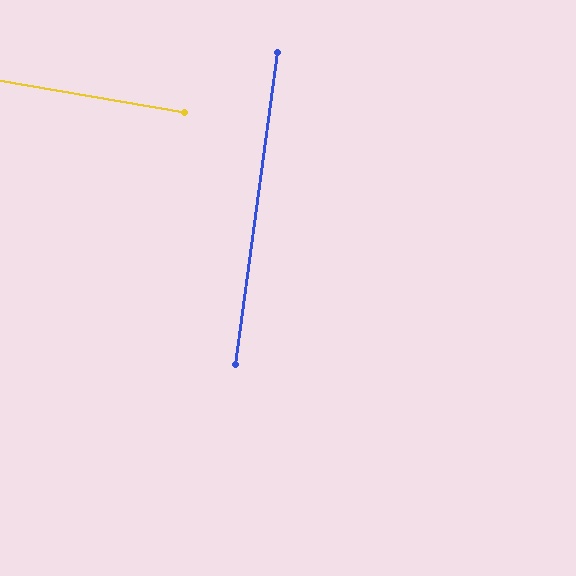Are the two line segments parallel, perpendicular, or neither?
Perpendicular — they meet at approximately 88°.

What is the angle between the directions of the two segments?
Approximately 88 degrees.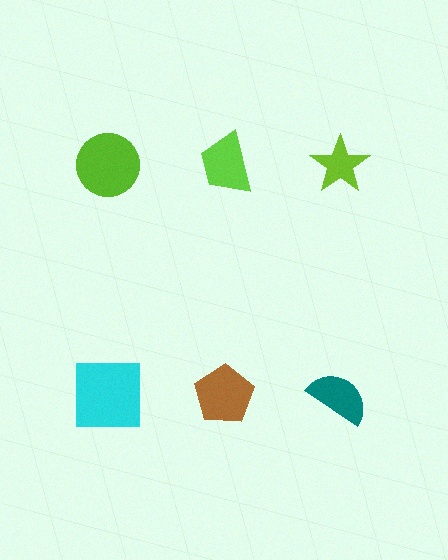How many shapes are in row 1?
3 shapes.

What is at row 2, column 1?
A cyan square.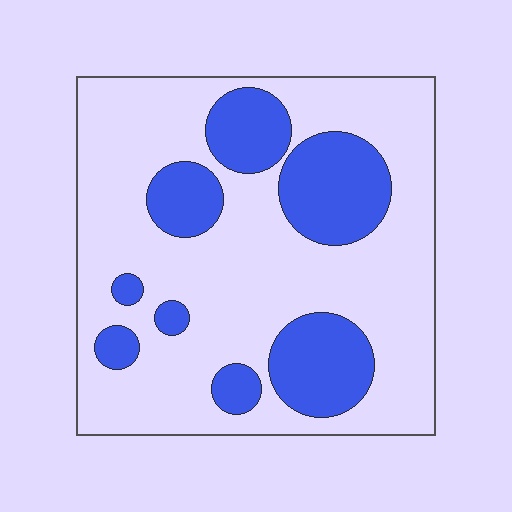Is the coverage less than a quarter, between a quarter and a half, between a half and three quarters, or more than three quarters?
Between a quarter and a half.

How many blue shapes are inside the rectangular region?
8.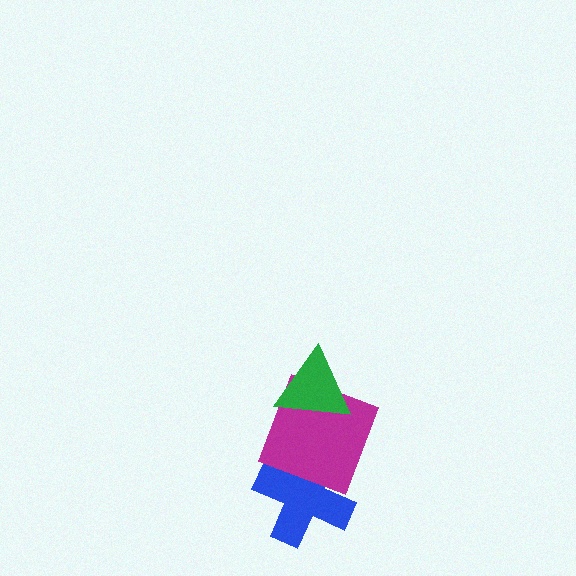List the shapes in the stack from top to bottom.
From top to bottom: the green triangle, the magenta square, the blue cross.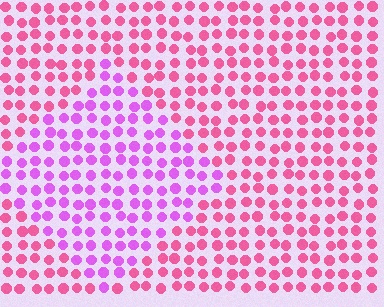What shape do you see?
I see a diamond.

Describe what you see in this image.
The image is filled with small pink elements in a uniform arrangement. A diamond-shaped region is visible where the elements are tinted to a slightly different hue, forming a subtle color boundary.